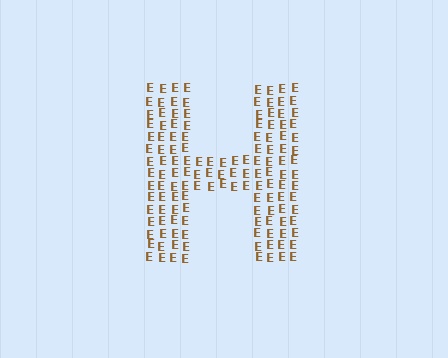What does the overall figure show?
The overall figure shows the letter H.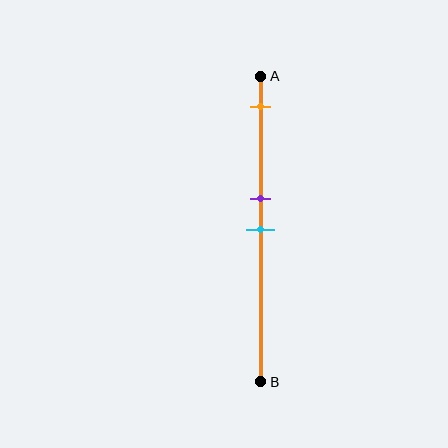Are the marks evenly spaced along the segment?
No, the marks are not evenly spaced.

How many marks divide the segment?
There are 3 marks dividing the segment.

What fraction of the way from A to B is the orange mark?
The orange mark is approximately 10% (0.1) of the way from A to B.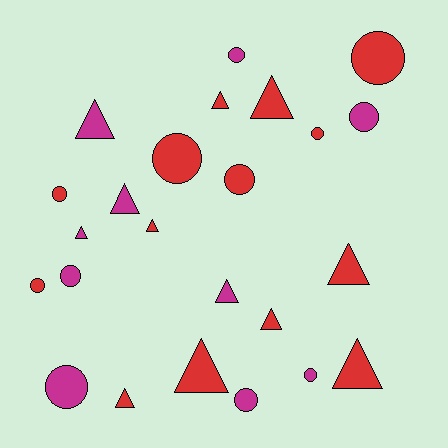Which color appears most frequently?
Red, with 14 objects.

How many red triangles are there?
There are 8 red triangles.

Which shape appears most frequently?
Circle, with 12 objects.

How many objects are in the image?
There are 24 objects.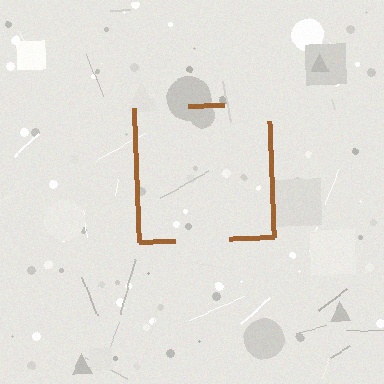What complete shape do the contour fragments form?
The contour fragments form a square.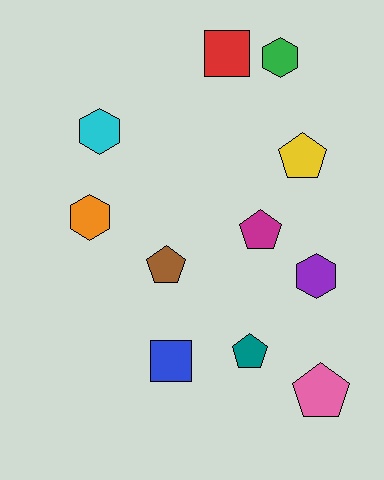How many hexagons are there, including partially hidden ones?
There are 4 hexagons.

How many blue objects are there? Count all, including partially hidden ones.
There is 1 blue object.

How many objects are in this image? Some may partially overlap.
There are 11 objects.